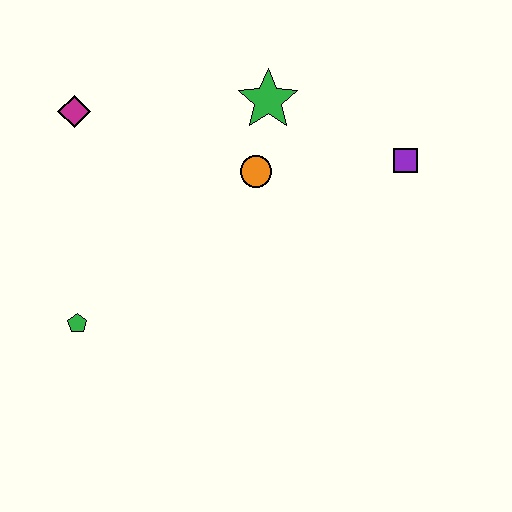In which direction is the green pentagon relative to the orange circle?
The green pentagon is to the left of the orange circle.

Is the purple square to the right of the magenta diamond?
Yes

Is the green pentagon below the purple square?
Yes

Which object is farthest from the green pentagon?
The purple square is farthest from the green pentagon.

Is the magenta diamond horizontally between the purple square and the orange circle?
No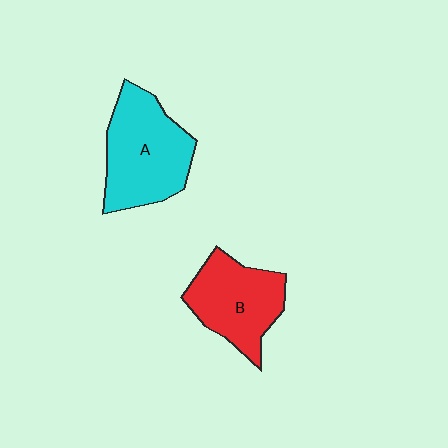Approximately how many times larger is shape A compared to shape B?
Approximately 1.2 times.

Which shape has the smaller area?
Shape B (red).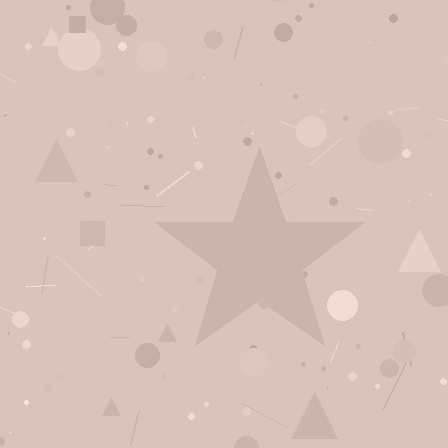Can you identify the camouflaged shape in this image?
The camouflaged shape is a star.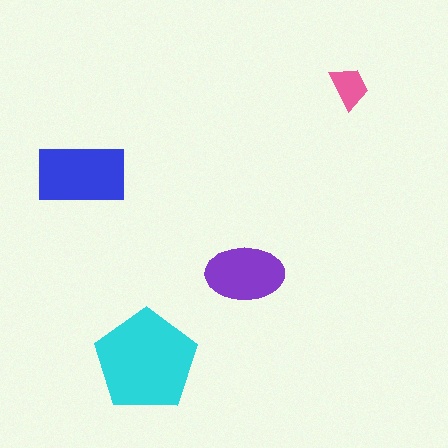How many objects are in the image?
There are 4 objects in the image.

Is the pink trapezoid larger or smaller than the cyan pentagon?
Smaller.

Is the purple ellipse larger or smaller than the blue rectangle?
Smaller.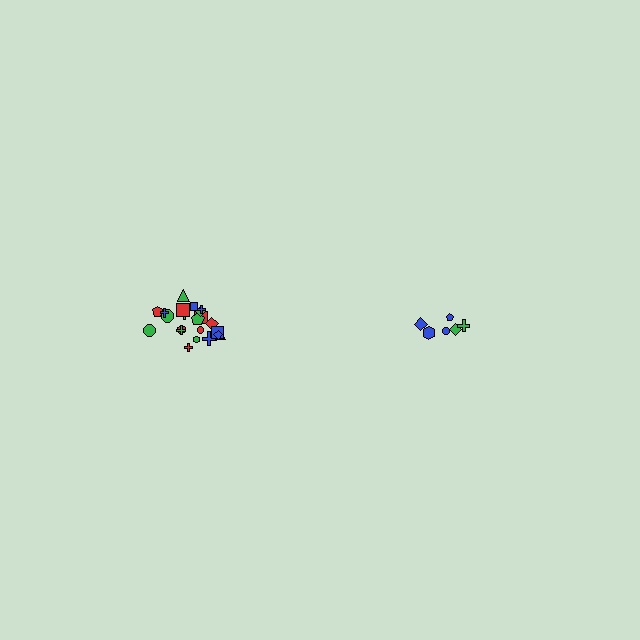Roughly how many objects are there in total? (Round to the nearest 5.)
Roughly 30 objects in total.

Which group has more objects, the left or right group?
The left group.